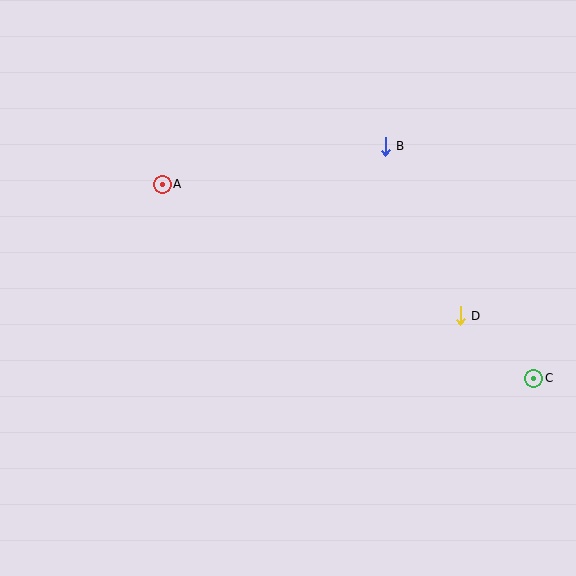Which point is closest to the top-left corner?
Point A is closest to the top-left corner.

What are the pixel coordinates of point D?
Point D is at (460, 316).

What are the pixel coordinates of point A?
Point A is at (162, 184).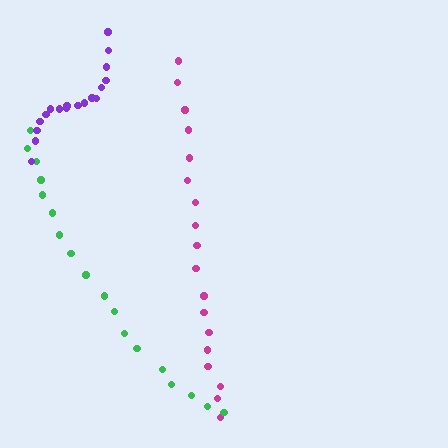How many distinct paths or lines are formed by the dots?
There are 3 distinct paths.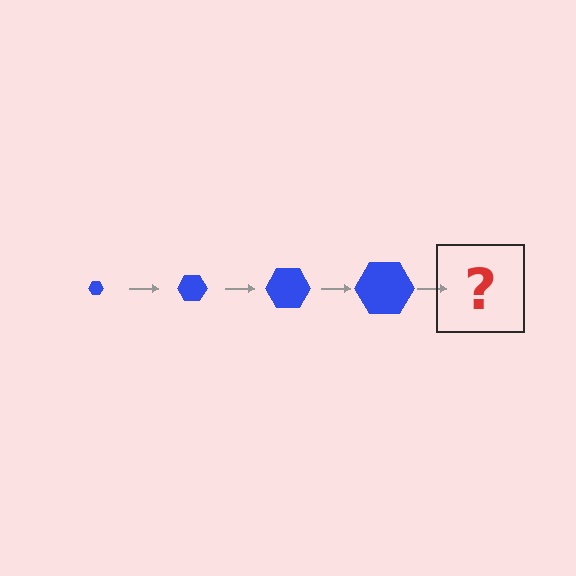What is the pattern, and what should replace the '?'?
The pattern is that the hexagon gets progressively larger each step. The '?' should be a blue hexagon, larger than the previous one.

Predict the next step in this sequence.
The next step is a blue hexagon, larger than the previous one.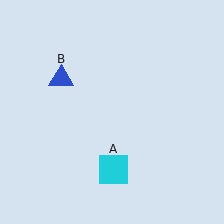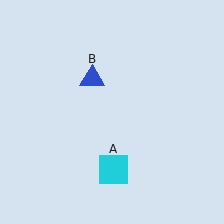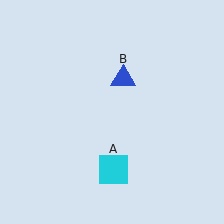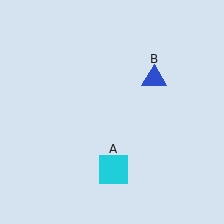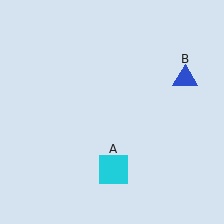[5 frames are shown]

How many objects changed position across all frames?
1 object changed position: blue triangle (object B).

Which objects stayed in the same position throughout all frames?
Cyan square (object A) remained stationary.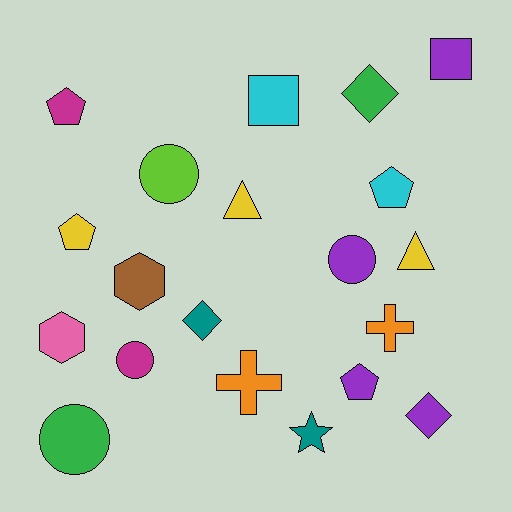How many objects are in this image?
There are 20 objects.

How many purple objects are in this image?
There are 4 purple objects.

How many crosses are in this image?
There are 2 crosses.